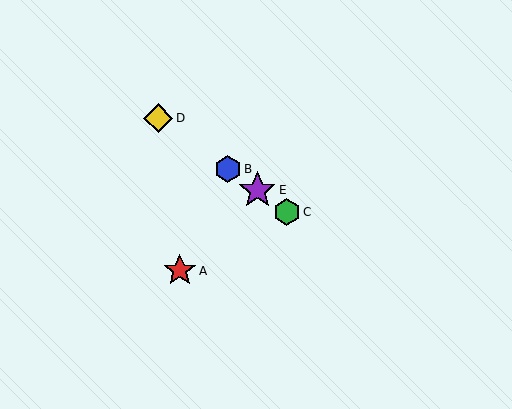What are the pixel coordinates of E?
Object E is at (257, 191).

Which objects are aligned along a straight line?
Objects B, C, D, E are aligned along a straight line.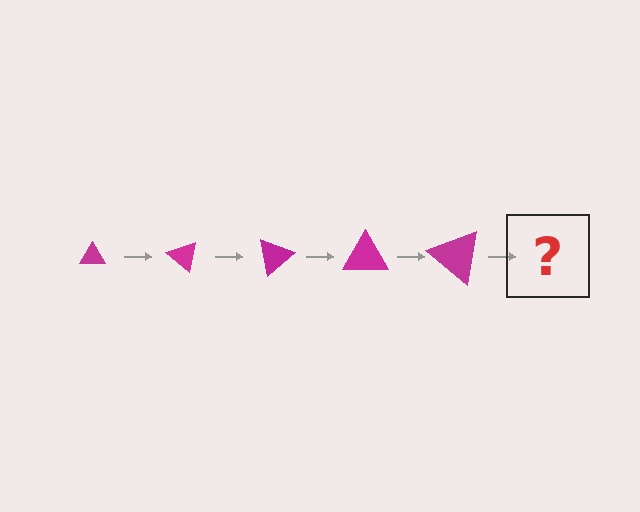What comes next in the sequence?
The next element should be a triangle, larger than the previous one and rotated 200 degrees from the start.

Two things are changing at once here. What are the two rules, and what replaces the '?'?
The two rules are that the triangle grows larger each step and it rotates 40 degrees each step. The '?' should be a triangle, larger than the previous one and rotated 200 degrees from the start.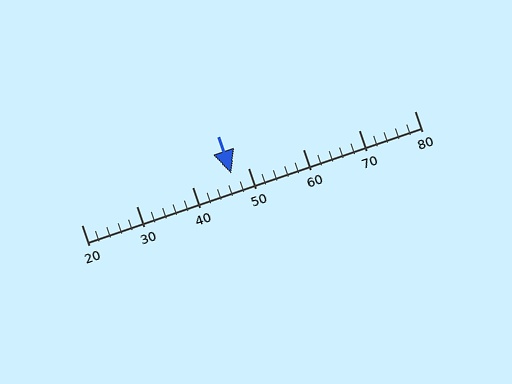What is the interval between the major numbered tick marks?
The major tick marks are spaced 10 units apart.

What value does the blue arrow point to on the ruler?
The blue arrow points to approximately 47.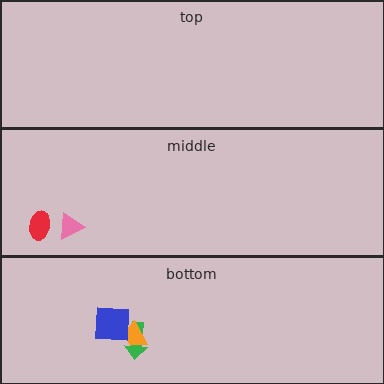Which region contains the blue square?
The bottom region.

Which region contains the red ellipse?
The middle region.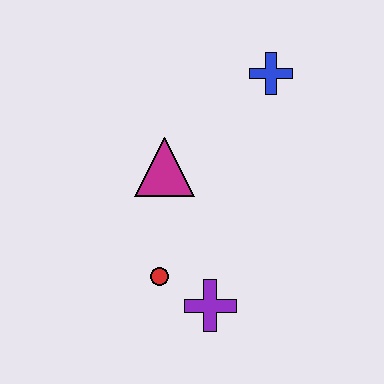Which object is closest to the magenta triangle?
The red circle is closest to the magenta triangle.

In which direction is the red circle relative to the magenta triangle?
The red circle is below the magenta triangle.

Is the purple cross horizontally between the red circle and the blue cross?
Yes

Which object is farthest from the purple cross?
The blue cross is farthest from the purple cross.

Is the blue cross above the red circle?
Yes